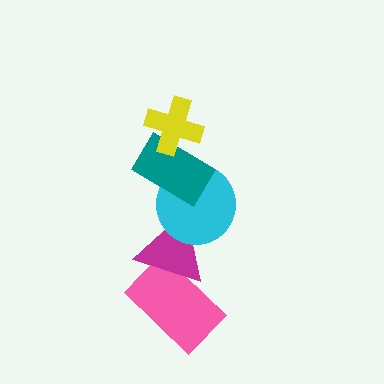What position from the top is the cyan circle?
The cyan circle is 3rd from the top.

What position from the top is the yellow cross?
The yellow cross is 1st from the top.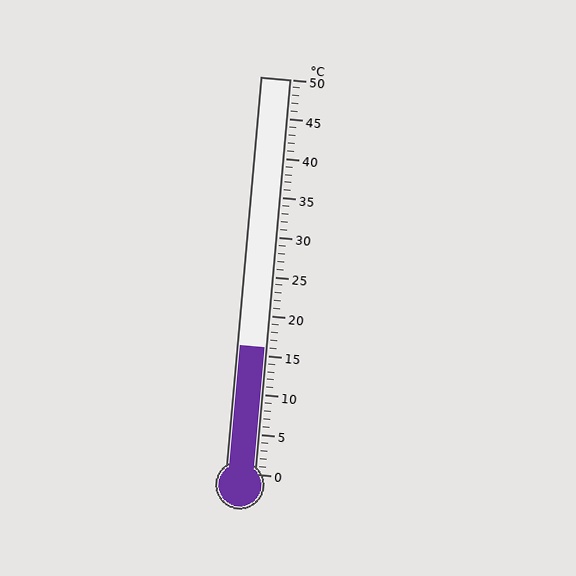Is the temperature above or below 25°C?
The temperature is below 25°C.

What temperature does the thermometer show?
The thermometer shows approximately 16°C.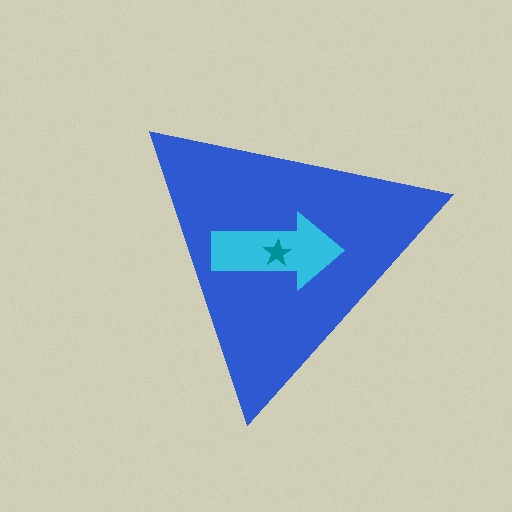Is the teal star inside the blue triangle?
Yes.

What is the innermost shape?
The teal star.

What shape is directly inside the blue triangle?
The cyan arrow.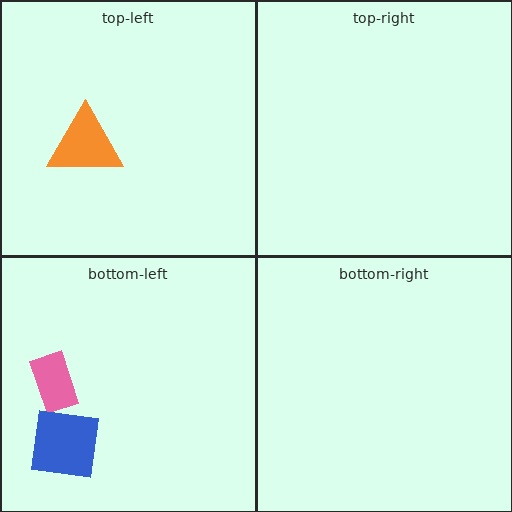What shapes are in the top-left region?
The orange triangle.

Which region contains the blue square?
The bottom-left region.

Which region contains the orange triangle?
The top-left region.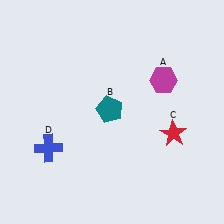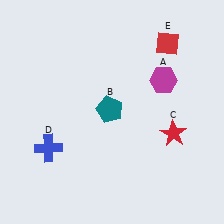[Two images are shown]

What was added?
A red diamond (E) was added in Image 2.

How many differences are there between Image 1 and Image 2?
There is 1 difference between the two images.